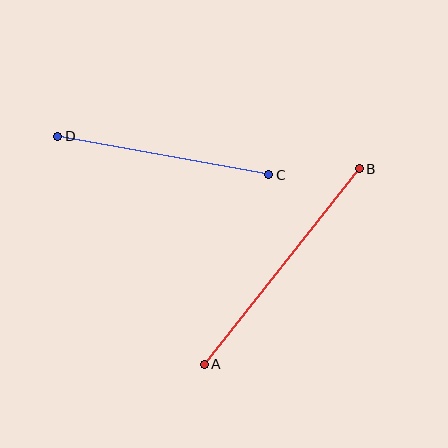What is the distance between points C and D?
The distance is approximately 214 pixels.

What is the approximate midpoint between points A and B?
The midpoint is at approximately (282, 267) pixels.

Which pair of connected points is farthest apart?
Points A and B are farthest apart.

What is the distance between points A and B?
The distance is approximately 249 pixels.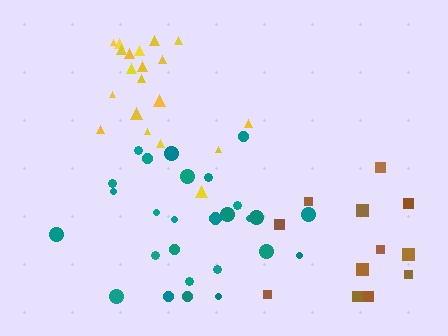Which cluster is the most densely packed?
Yellow.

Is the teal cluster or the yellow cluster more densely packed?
Yellow.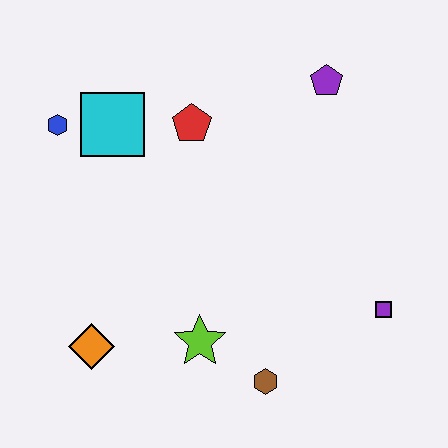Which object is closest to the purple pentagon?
The red pentagon is closest to the purple pentagon.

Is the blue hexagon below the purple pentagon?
Yes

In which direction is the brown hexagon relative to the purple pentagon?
The brown hexagon is below the purple pentagon.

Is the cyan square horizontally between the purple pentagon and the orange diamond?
Yes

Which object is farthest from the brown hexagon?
The blue hexagon is farthest from the brown hexagon.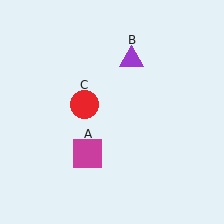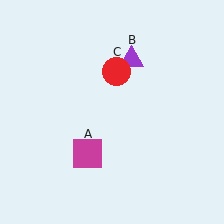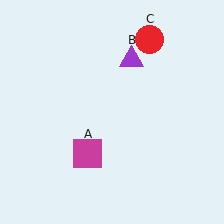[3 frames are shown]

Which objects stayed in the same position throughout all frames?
Magenta square (object A) and purple triangle (object B) remained stationary.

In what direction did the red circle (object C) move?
The red circle (object C) moved up and to the right.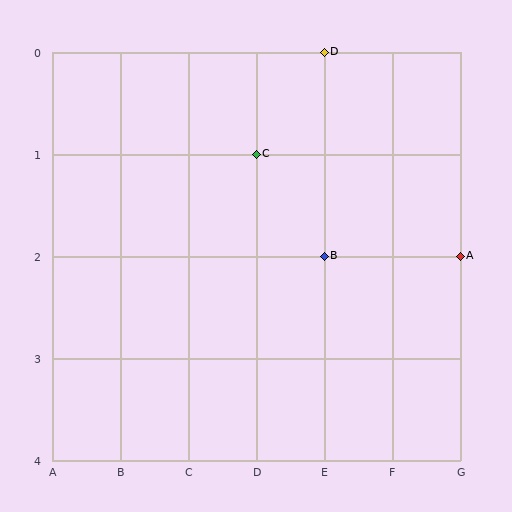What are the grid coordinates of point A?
Point A is at grid coordinates (G, 2).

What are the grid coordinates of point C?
Point C is at grid coordinates (D, 1).